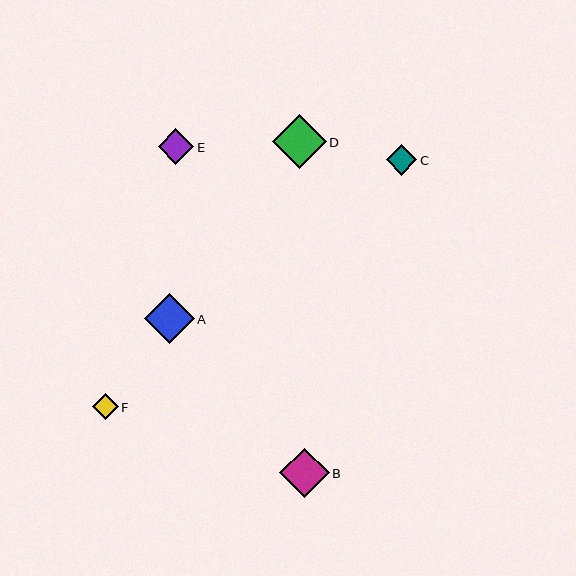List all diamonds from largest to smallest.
From largest to smallest: D, A, B, E, C, F.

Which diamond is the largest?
Diamond D is the largest with a size of approximately 54 pixels.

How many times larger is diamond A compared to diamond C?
Diamond A is approximately 1.6 times the size of diamond C.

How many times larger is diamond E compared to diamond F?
Diamond E is approximately 1.4 times the size of diamond F.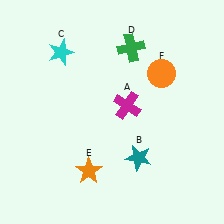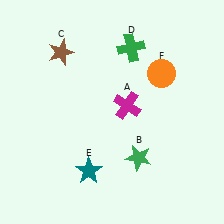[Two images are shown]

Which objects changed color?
B changed from teal to green. C changed from cyan to brown. E changed from orange to teal.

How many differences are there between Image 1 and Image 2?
There are 3 differences between the two images.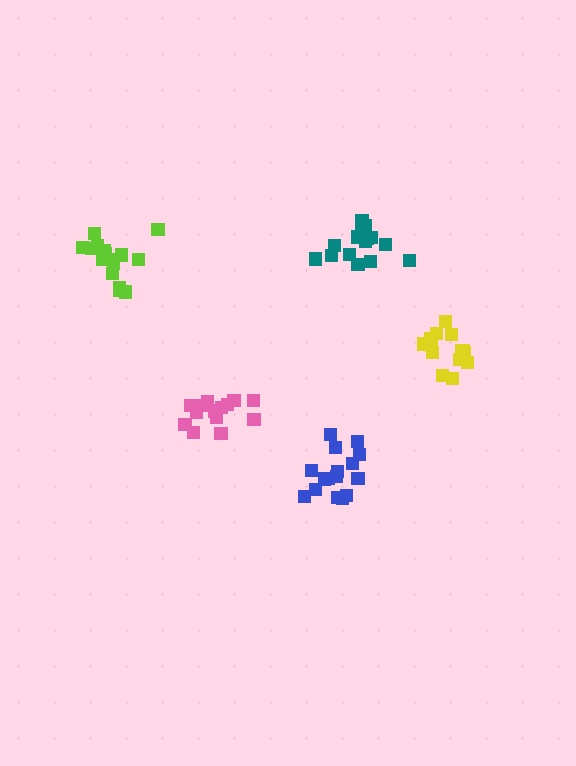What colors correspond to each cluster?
The clusters are colored: teal, pink, yellow, blue, lime.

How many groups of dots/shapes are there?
There are 5 groups.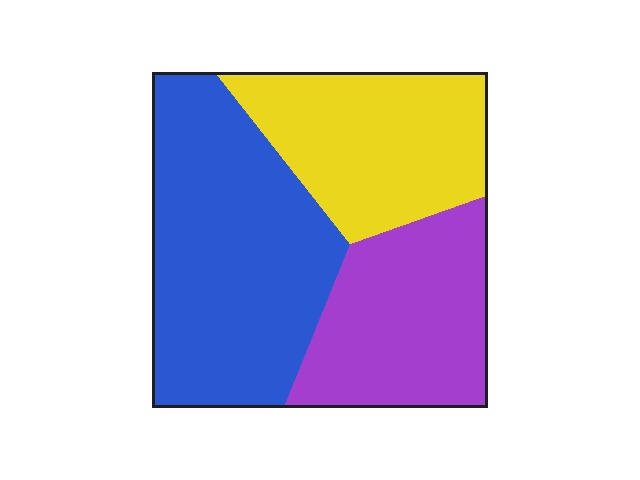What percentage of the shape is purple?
Purple covers around 30% of the shape.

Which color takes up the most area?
Blue, at roughly 45%.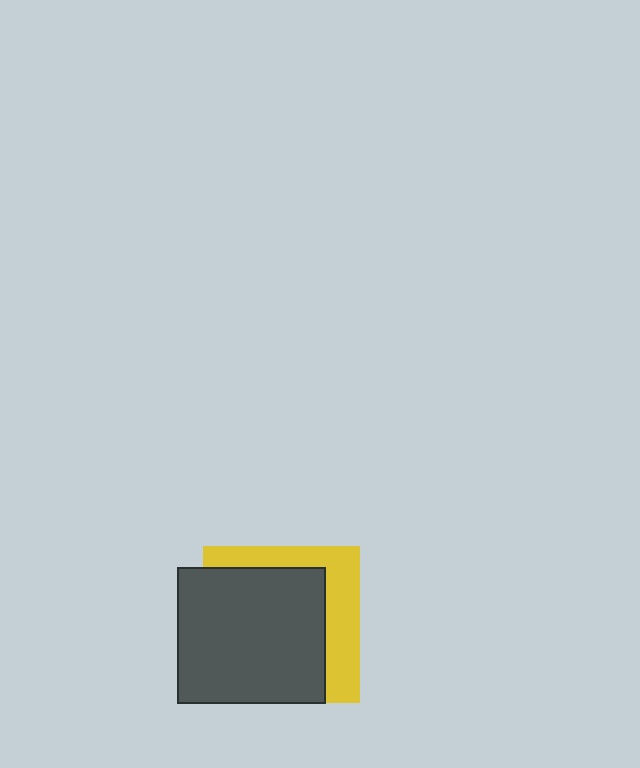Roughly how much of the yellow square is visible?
A small part of it is visible (roughly 33%).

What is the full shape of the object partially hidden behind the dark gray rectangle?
The partially hidden object is a yellow square.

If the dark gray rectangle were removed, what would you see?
You would see the complete yellow square.